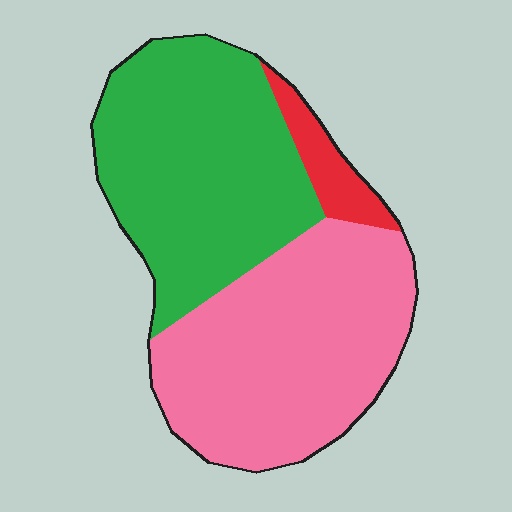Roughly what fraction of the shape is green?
Green covers about 45% of the shape.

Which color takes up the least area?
Red, at roughly 5%.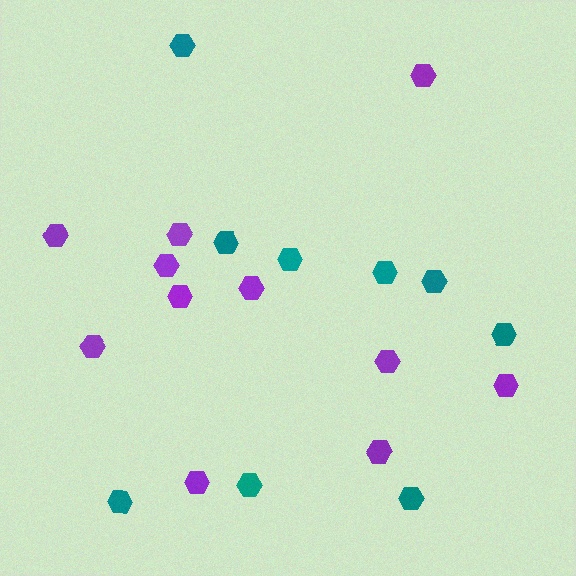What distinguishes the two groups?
There are 2 groups: one group of purple hexagons (11) and one group of teal hexagons (9).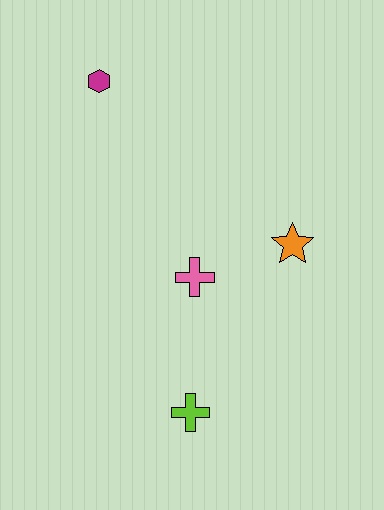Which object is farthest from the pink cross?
The magenta hexagon is farthest from the pink cross.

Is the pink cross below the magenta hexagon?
Yes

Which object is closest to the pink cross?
The orange star is closest to the pink cross.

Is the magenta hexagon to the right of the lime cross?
No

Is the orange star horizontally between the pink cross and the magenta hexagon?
No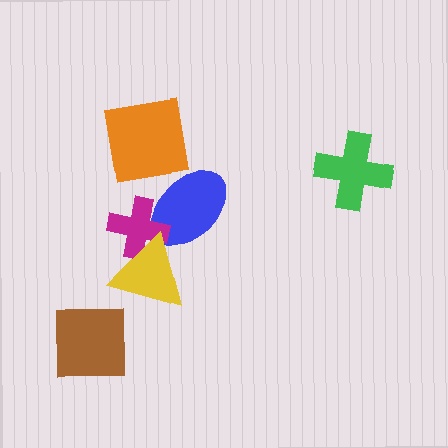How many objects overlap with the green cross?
0 objects overlap with the green cross.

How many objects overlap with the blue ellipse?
2 objects overlap with the blue ellipse.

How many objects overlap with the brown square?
0 objects overlap with the brown square.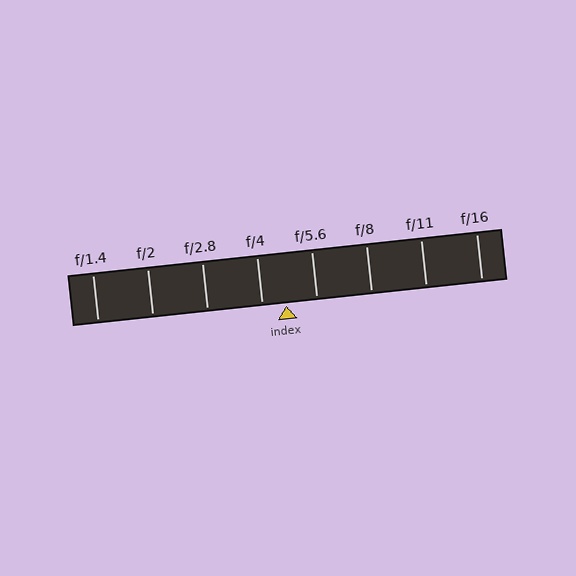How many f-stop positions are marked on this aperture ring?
There are 8 f-stop positions marked.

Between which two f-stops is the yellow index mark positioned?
The index mark is between f/4 and f/5.6.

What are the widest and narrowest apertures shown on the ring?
The widest aperture shown is f/1.4 and the narrowest is f/16.